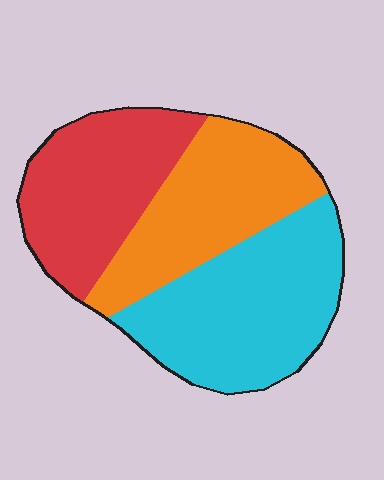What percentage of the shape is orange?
Orange covers 31% of the shape.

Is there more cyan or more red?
Cyan.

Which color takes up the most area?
Cyan, at roughly 40%.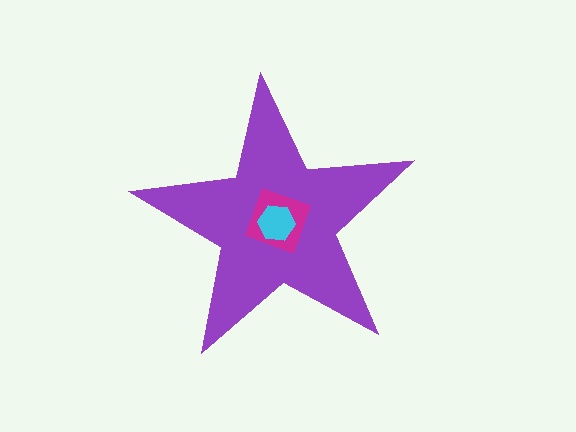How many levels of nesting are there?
3.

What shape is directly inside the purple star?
The magenta diamond.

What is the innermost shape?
The cyan hexagon.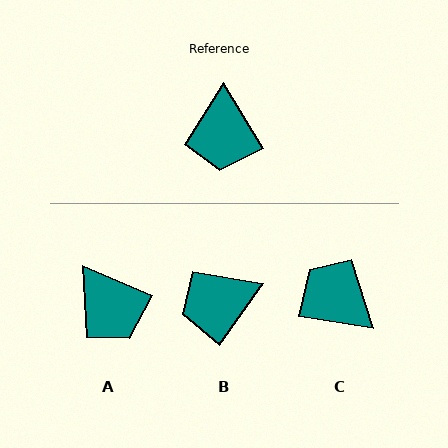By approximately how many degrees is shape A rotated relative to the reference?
Approximately 35 degrees counter-clockwise.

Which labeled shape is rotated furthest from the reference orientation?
C, about 130 degrees away.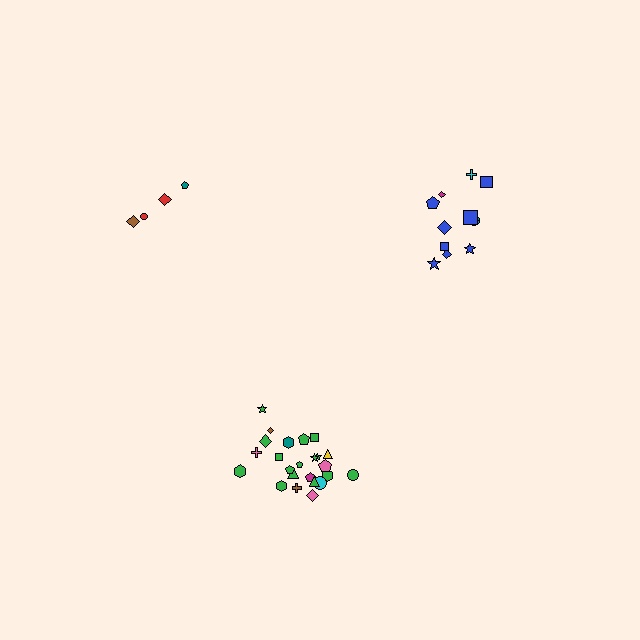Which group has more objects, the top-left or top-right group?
The top-right group.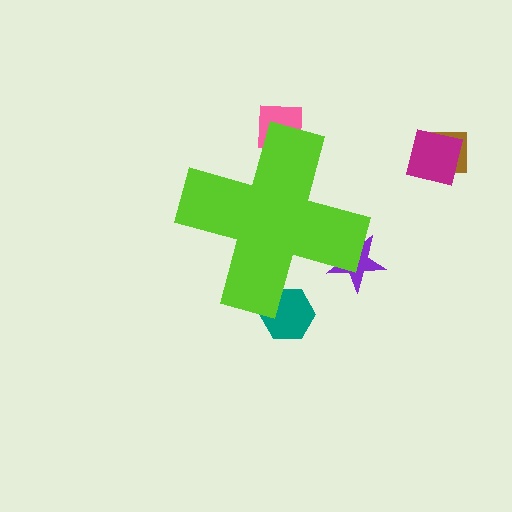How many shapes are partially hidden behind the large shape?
3 shapes are partially hidden.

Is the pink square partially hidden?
Yes, the pink square is partially hidden behind the lime cross.